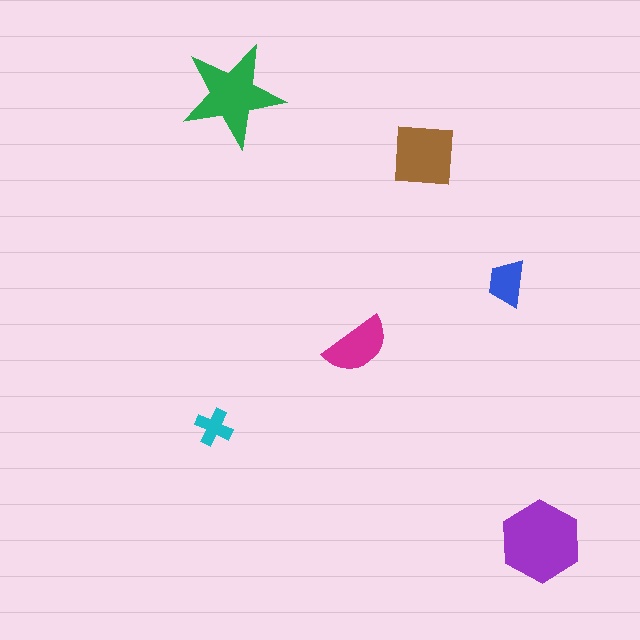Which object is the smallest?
The cyan cross.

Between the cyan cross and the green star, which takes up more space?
The green star.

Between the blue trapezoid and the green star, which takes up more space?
The green star.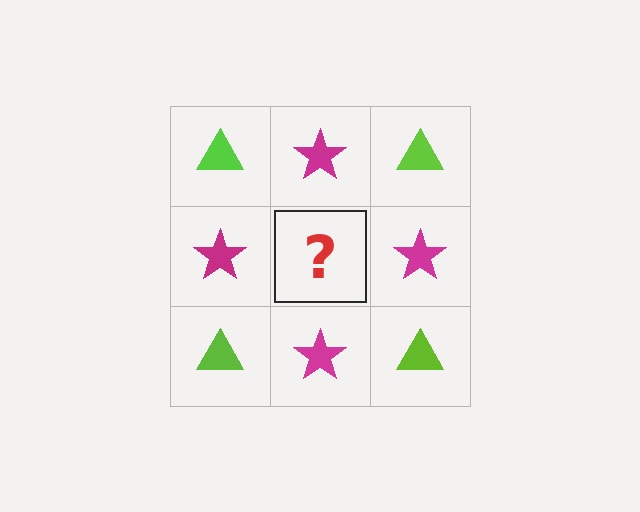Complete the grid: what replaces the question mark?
The question mark should be replaced with a lime triangle.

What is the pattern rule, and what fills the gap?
The rule is that it alternates lime triangle and magenta star in a checkerboard pattern. The gap should be filled with a lime triangle.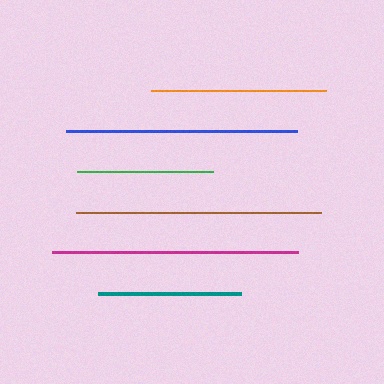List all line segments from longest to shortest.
From longest to shortest: magenta, brown, blue, orange, teal, green.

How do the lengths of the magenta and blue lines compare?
The magenta and blue lines are approximately the same length.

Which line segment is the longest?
The magenta line is the longest at approximately 246 pixels.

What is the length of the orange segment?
The orange segment is approximately 175 pixels long.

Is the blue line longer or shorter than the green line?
The blue line is longer than the green line.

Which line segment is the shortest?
The green line is the shortest at approximately 136 pixels.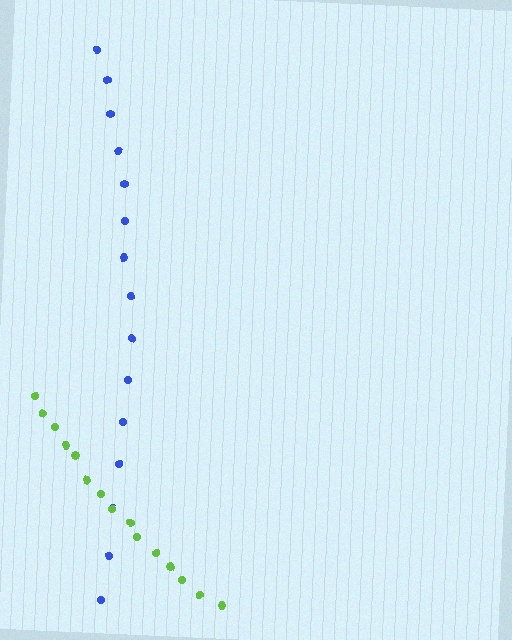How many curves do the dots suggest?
There are 2 distinct paths.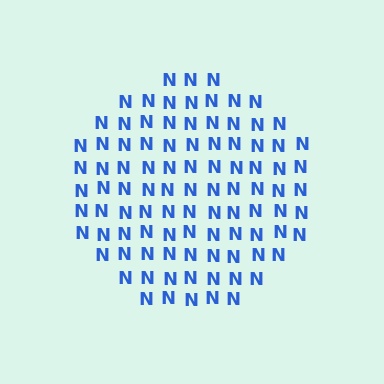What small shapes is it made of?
It is made of small letter N's.